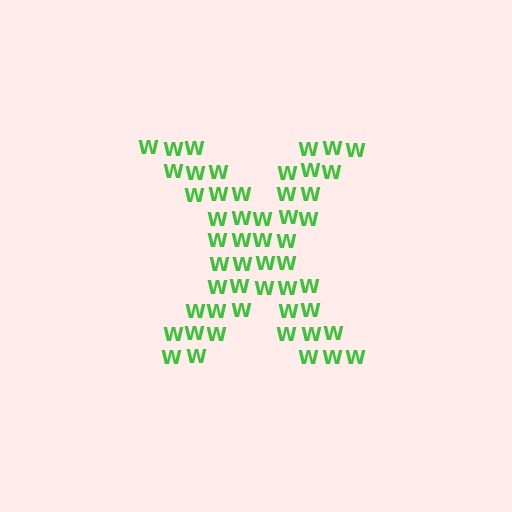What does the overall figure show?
The overall figure shows the letter X.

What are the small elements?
The small elements are letter W's.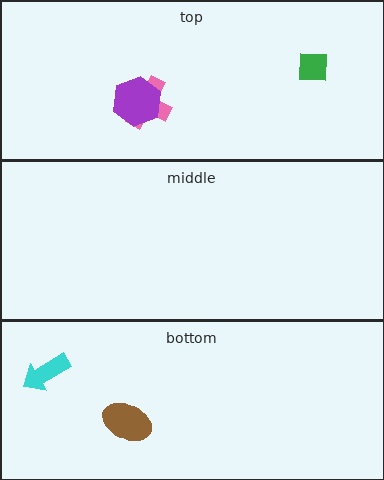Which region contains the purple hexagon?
The top region.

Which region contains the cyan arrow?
The bottom region.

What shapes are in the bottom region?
The brown ellipse, the cyan arrow.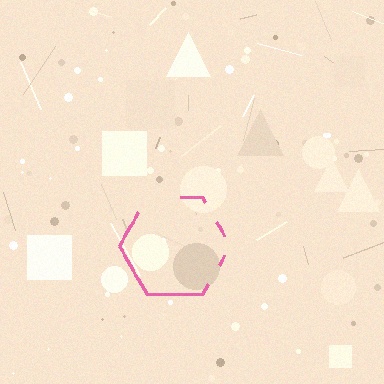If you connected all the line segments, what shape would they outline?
They would outline a hexagon.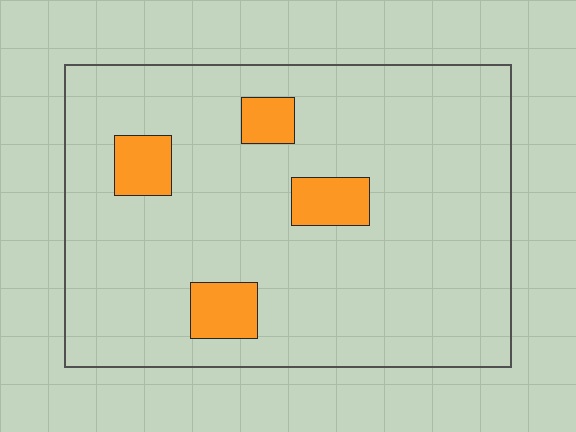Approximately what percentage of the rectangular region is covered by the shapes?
Approximately 10%.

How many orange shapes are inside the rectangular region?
4.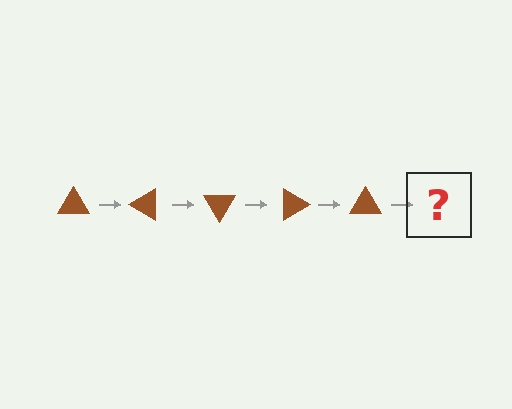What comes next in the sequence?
The next element should be a brown triangle rotated 150 degrees.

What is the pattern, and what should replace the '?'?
The pattern is that the triangle rotates 30 degrees each step. The '?' should be a brown triangle rotated 150 degrees.